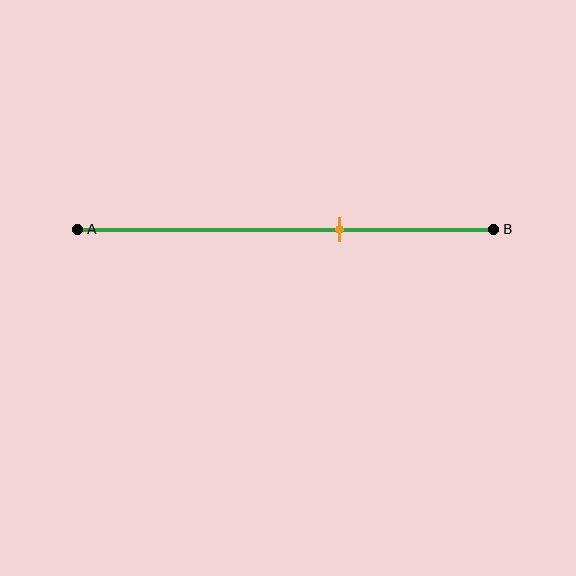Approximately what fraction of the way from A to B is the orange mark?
The orange mark is approximately 65% of the way from A to B.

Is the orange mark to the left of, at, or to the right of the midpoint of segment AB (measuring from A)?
The orange mark is to the right of the midpoint of segment AB.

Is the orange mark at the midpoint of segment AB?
No, the mark is at about 65% from A, not at the 50% midpoint.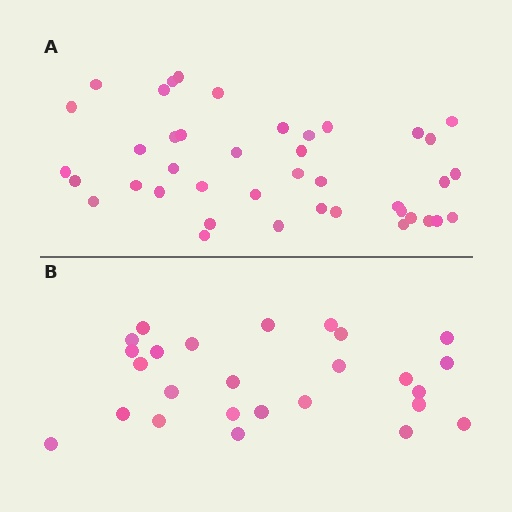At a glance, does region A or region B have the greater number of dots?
Region A (the top region) has more dots.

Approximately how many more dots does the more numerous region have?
Region A has approximately 15 more dots than region B.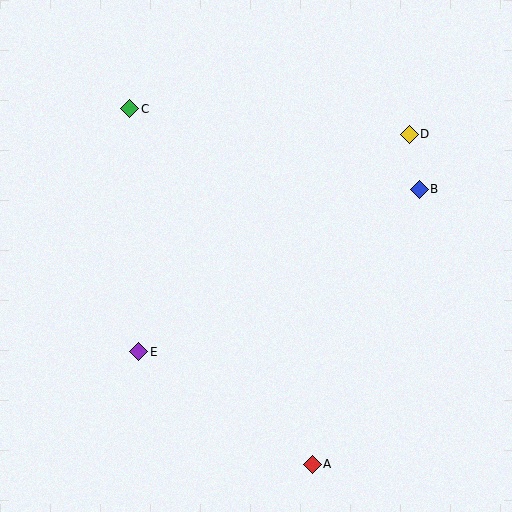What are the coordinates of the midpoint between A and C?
The midpoint between A and C is at (221, 287).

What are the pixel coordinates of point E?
Point E is at (139, 352).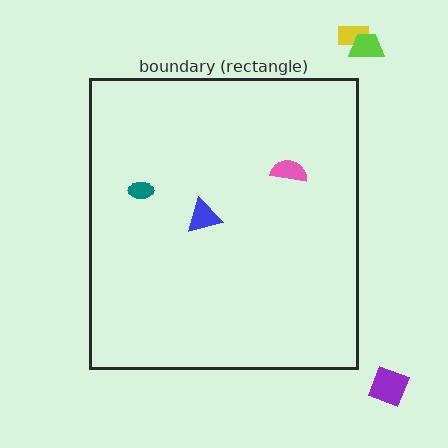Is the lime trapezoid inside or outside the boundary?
Outside.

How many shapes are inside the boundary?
3 inside, 3 outside.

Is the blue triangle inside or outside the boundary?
Inside.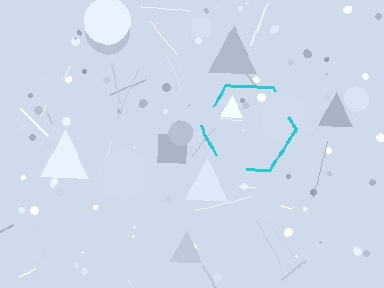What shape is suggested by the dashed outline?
The dashed outline suggests a hexagon.